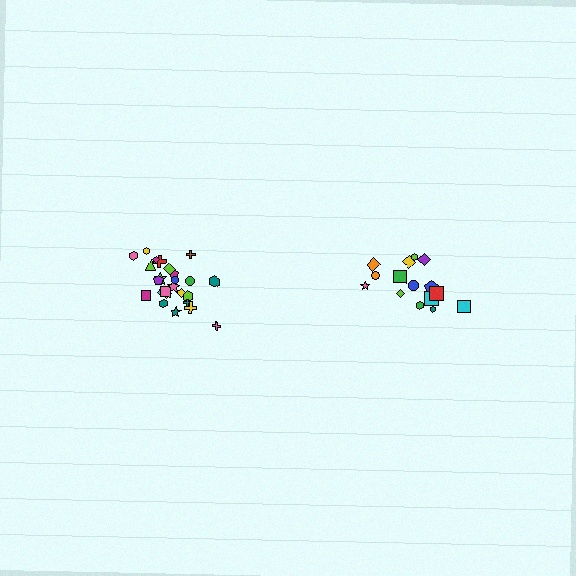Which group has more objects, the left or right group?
The left group.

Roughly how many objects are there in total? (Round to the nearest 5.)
Roughly 40 objects in total.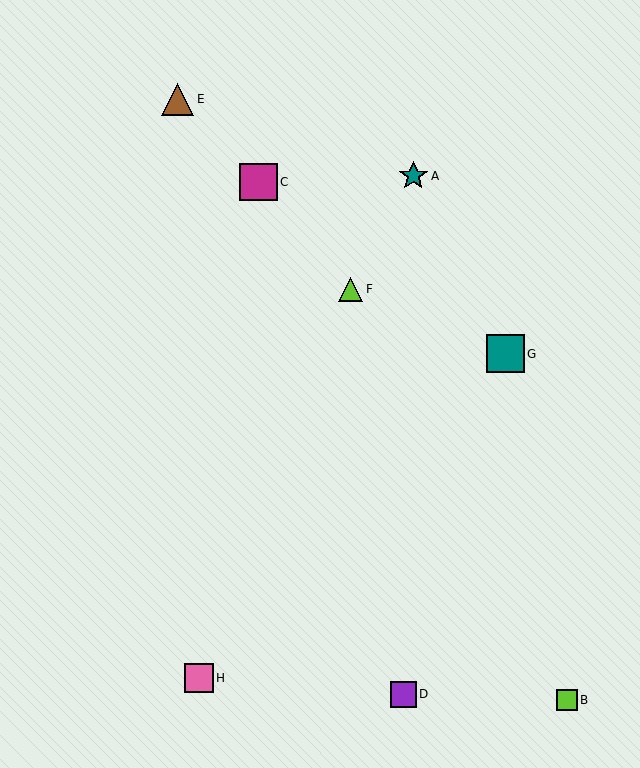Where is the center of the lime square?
The center of the lime square is at (567, 700).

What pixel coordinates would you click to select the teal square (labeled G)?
Click at (505, 354) to select the teal square G.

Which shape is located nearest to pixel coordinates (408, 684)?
The purple square (labeled D) at (403, 694) is nearest to that location.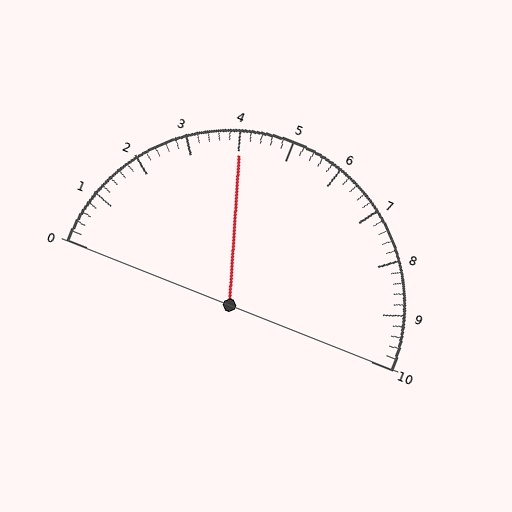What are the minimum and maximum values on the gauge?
The gauge ranges from 0 to 10.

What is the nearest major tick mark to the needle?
The nearest major tick mark is 4.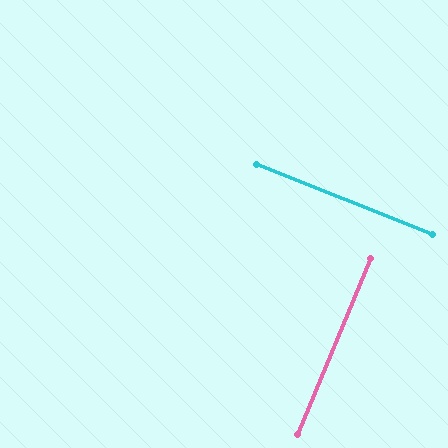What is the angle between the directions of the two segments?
Approximately 89 degrees.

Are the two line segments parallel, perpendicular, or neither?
Perpendicular — they meet at approximately 89°.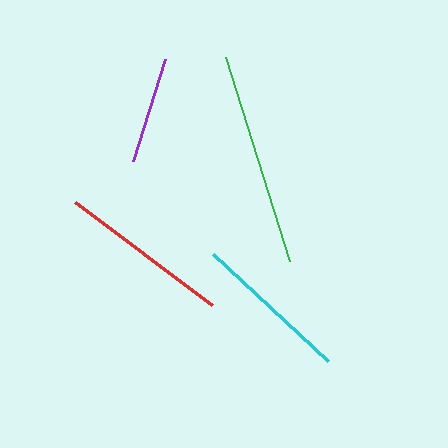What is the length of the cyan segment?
The cyan segment is approximately 157 pixels long.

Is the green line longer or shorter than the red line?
The green line is longer than the red line.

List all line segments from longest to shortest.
From longest to shortest: green, red, cyan, purple.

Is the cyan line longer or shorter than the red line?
The red line is longer than the cyan line.